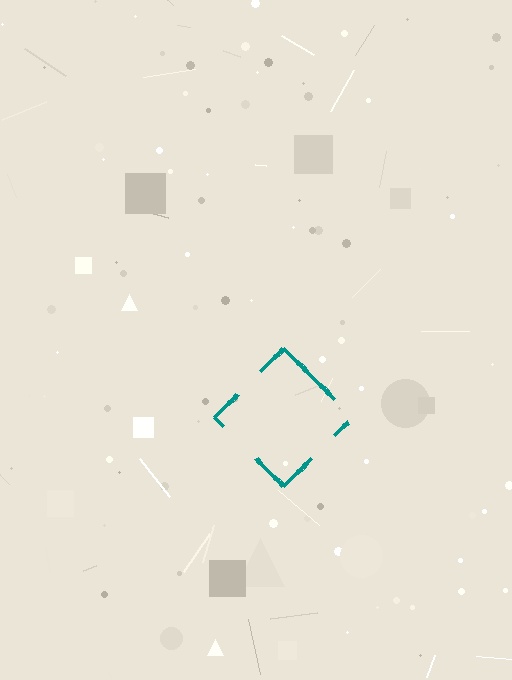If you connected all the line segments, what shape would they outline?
They would outline a diamond.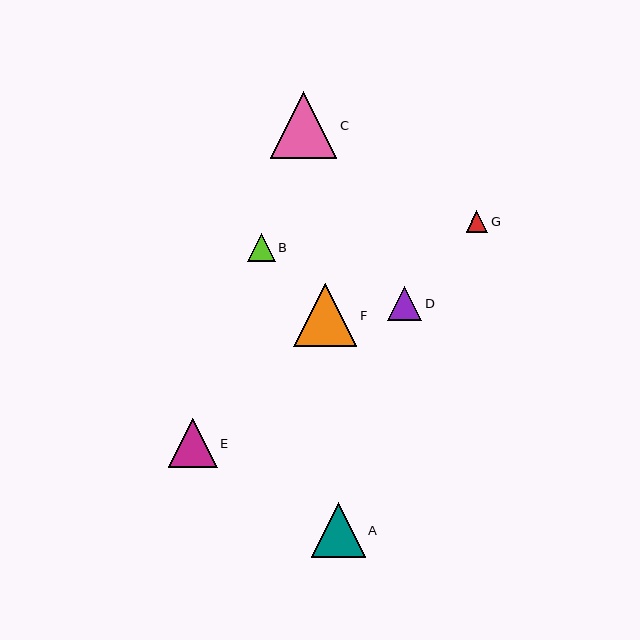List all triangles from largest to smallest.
From largest to smallest: C, F, A, E, D, B, G.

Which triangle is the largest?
Triangle C is the largest with a size of approximately 67 pixels.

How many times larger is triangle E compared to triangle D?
Triangle E is approximately 1.4 times the size of triangle D.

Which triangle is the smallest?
Triangle G is the smallest with a size of approximately 21 pixels.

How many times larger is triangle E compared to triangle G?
Triangle E is approximately 2.3 times the size of triangle G.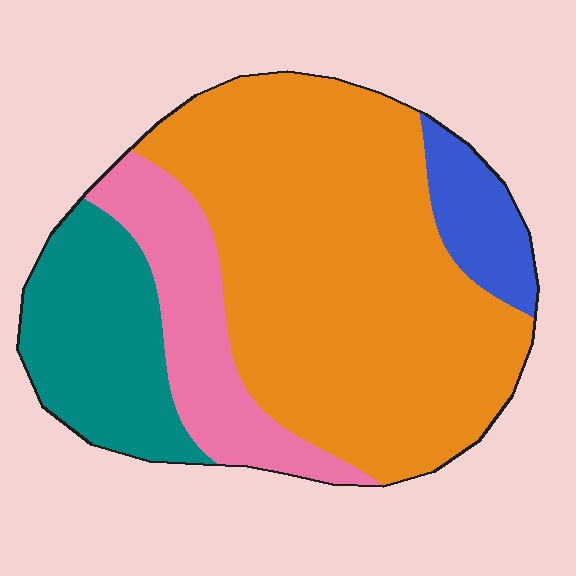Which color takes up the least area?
Blue, at roughly 10%.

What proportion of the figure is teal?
Teal takes up about one sixth (1/6) of the figure.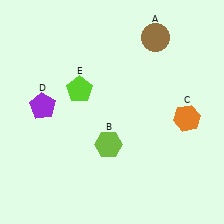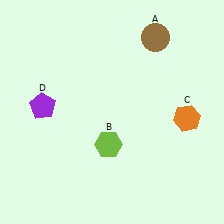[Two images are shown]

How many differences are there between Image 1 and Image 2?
There is 1 difference between the two images.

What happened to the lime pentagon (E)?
The lime pentagon (E) was removed in Image 2. It was in the top-left area of Image 1.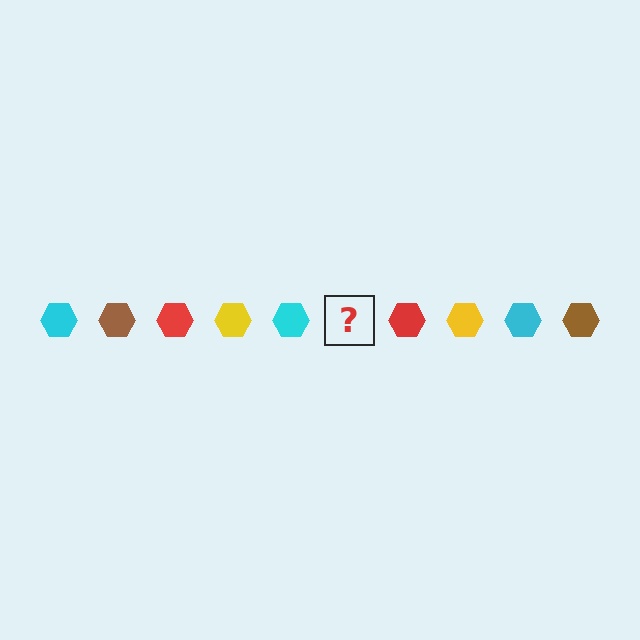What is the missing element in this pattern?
The missing element is a brown hexagon.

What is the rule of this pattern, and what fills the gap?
The rule is that the pattern cycles through cyan, brown, red, yellow hexagons. The gap should be filled with a brown hexagon.